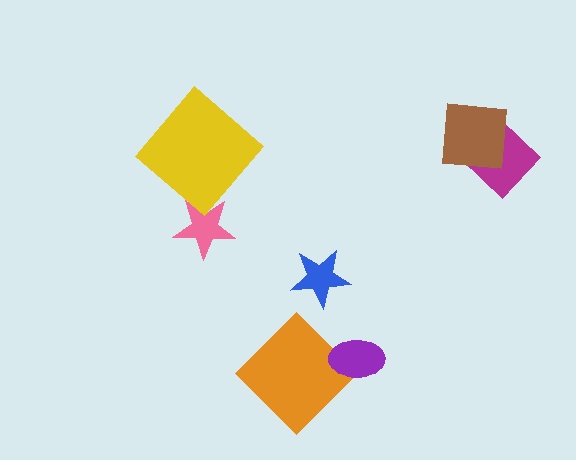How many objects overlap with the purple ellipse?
1 object overlaps with the purple ellipse.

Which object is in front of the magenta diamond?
The brown square is in front of the magenta diamond.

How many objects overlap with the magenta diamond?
1 object overlaps with the magenta diamond.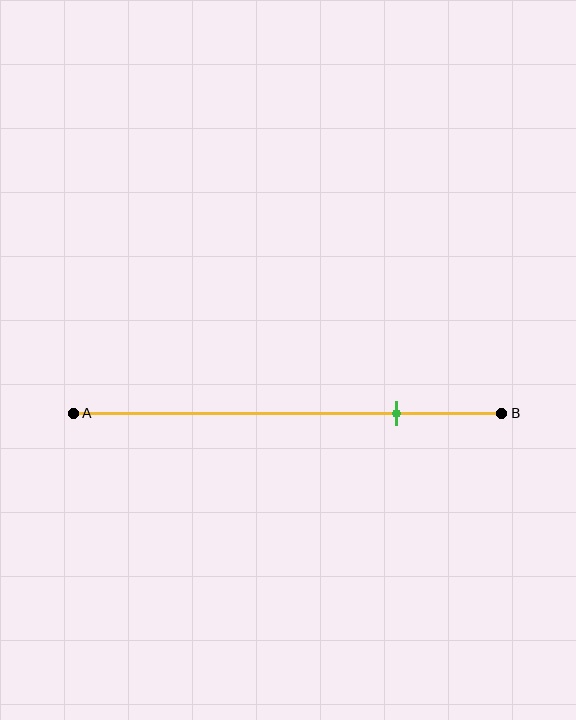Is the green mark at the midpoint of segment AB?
No, the mark is at about 75% from A, not at the 50% midpoint.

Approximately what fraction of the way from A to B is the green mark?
The green mark is approximately 75% of the way from A to B.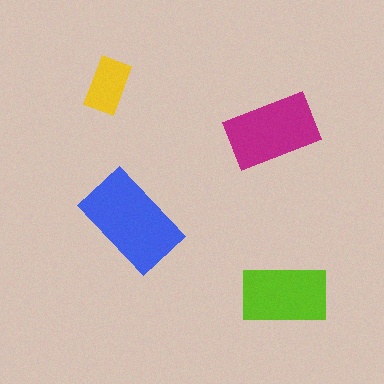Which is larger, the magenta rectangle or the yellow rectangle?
The magenta one.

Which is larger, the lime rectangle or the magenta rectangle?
The magenta one.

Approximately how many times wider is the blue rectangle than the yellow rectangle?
About 2 times wider.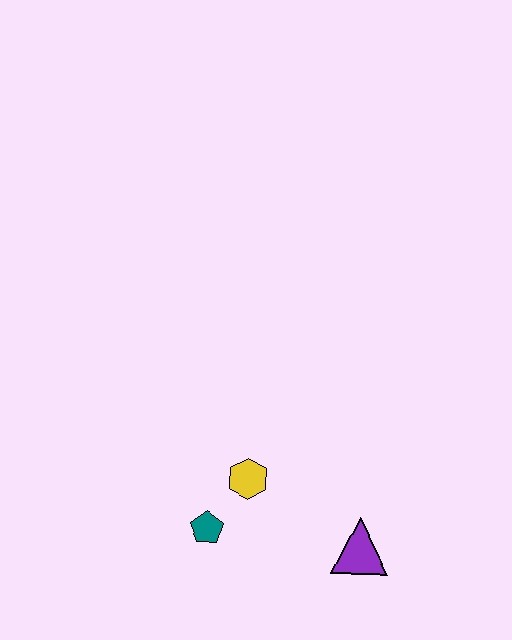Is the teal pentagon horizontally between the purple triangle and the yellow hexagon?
No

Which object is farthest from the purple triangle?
The teal pentagon is farthest from the purple triangle.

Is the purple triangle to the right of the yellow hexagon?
Yes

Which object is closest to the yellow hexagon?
The teal pentagon is closest to the yellow hexagon.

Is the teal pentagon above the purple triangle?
Yes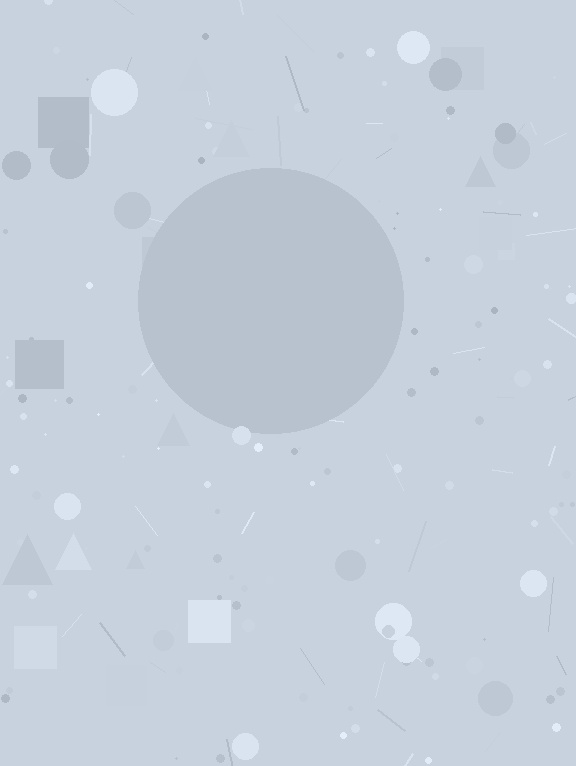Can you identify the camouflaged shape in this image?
The camouflaged shape is a circle.